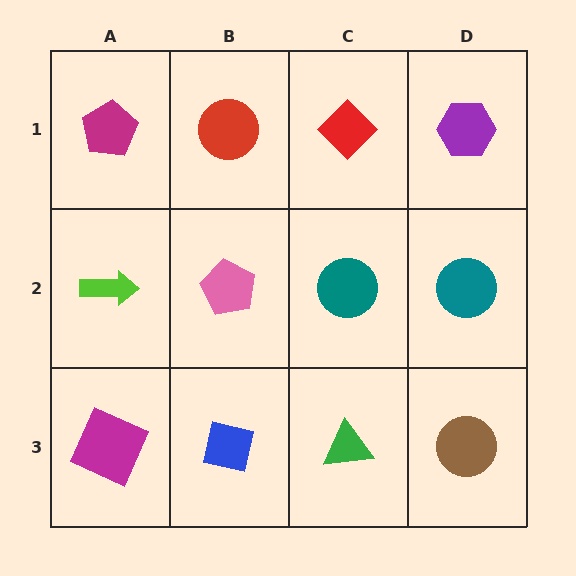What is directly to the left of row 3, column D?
A green triangle.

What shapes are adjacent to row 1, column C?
A teal circle (row 2, column C), a red circle (row 1, column B), a purple hexagon (row 1, column D).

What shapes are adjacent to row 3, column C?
A teal circle (row 2, column C), a blue square (row 3, column B), a brown circle (row 3, column D).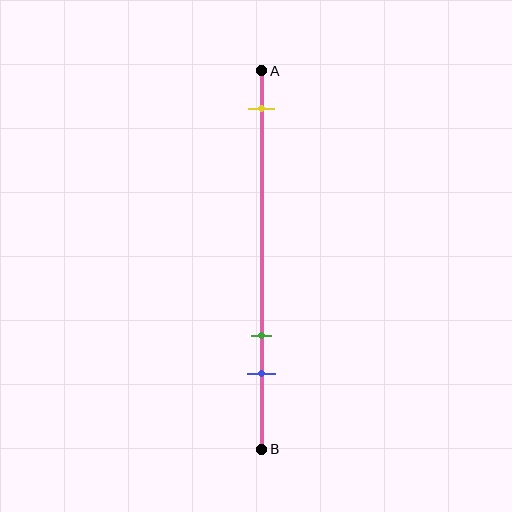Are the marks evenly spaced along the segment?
No, the marks are not evenly spaced.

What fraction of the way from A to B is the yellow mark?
The yellow mark is approximately 10% (0.1) of the way from A to B.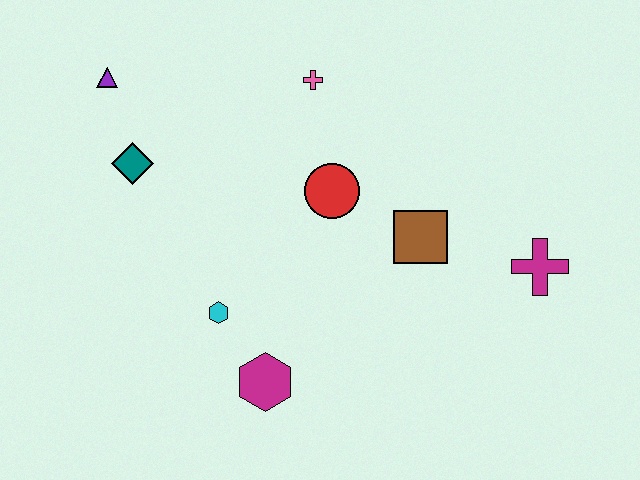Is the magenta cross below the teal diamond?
Yes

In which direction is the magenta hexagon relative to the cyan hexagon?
The magenta hexagon is below the cyan hexagon.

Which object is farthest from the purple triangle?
The magenta cross is farthest from the purple triangle.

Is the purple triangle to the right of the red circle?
No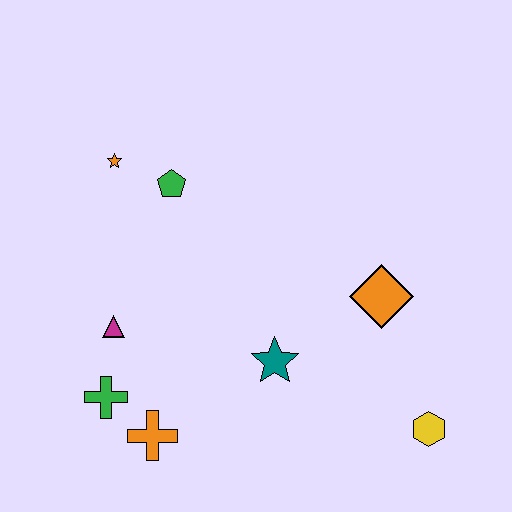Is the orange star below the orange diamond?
No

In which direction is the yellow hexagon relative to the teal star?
The yellow hexagon is to the right of the teal star.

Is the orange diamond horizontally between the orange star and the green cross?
No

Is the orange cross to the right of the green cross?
Yes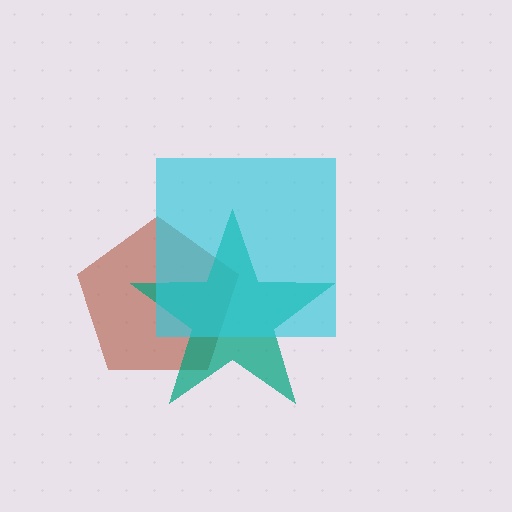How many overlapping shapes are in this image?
There are 3 overlapping shapes in the image.